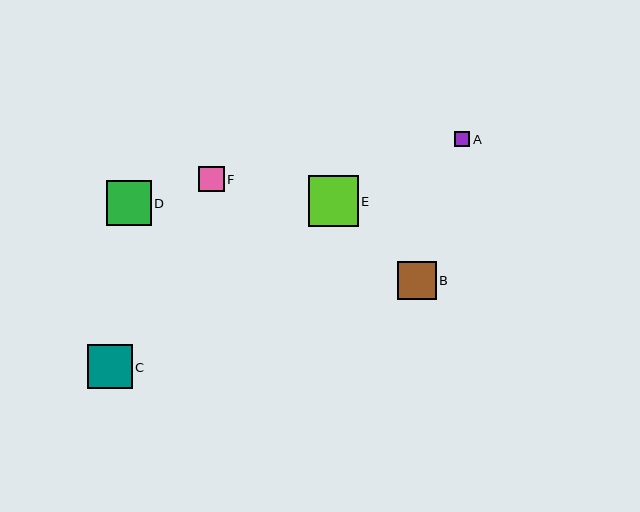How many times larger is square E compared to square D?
Square E is approximately 1.1 times the size of square D.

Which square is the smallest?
Square A is the smallest with a size of approximately 15 pixels.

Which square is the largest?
Square E is the largest with a size of approximately 50 pixels.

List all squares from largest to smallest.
From largest to smallest: E, C, D, B, F, A.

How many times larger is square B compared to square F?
Square B is approximately 1.5 times the size of square F.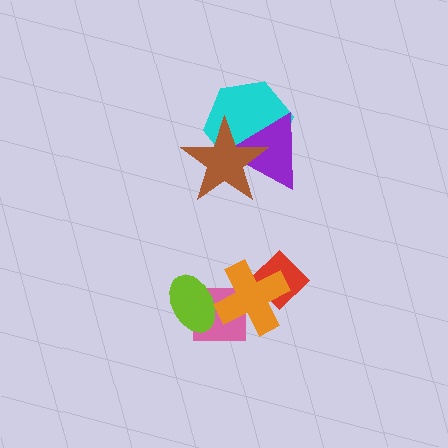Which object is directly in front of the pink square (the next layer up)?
The lime ellipse is directly in front of the pink square.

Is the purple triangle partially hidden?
Yes, it is partially covered by another shape.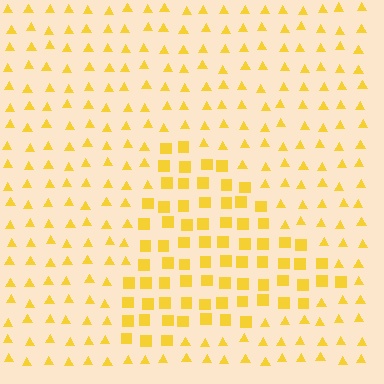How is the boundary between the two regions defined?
The boundary is defined by a change in element shape: squares inside vs. triangles outside. All elements share the same color and spacing.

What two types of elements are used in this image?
The image uses squares inside the triangle region and triangles outside it.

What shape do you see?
I see a triangle.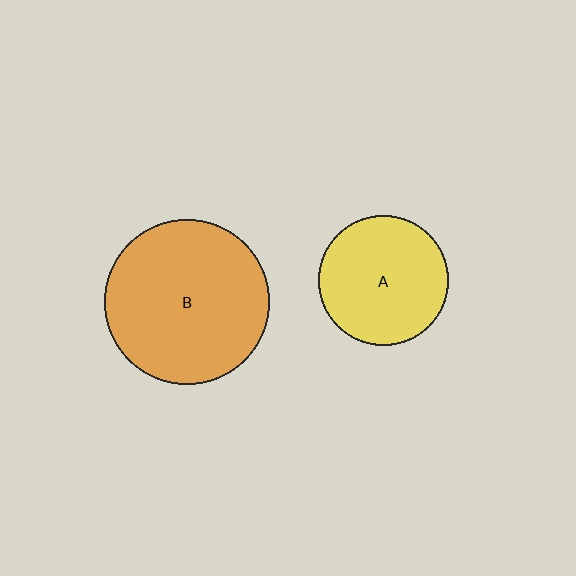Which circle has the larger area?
Circle B (orange).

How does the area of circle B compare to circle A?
Approximately 1.6 times.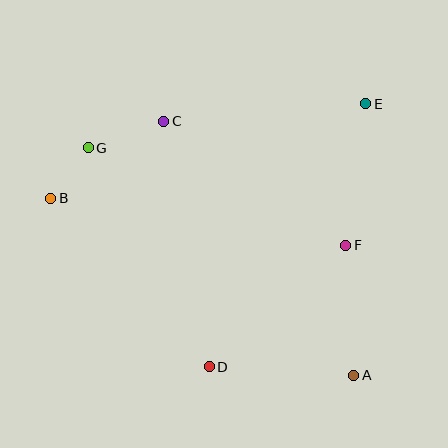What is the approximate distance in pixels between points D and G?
The distance between D and G is approximately 250 pixels.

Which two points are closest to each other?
Points B and G are closest to each other.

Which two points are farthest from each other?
Points A and B are farthest from each other.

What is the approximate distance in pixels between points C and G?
The distance between C and G is approximately 80 pixels.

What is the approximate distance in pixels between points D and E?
The distance between D and E is approximately 306 pixels.